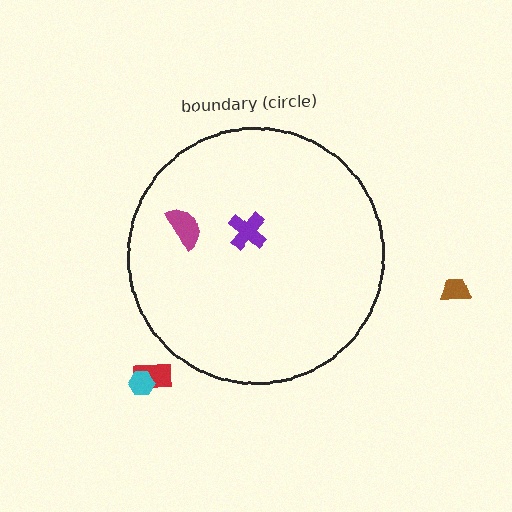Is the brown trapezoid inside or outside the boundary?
Outside.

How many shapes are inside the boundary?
2 inside, 3 outside.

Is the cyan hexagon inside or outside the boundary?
Outside.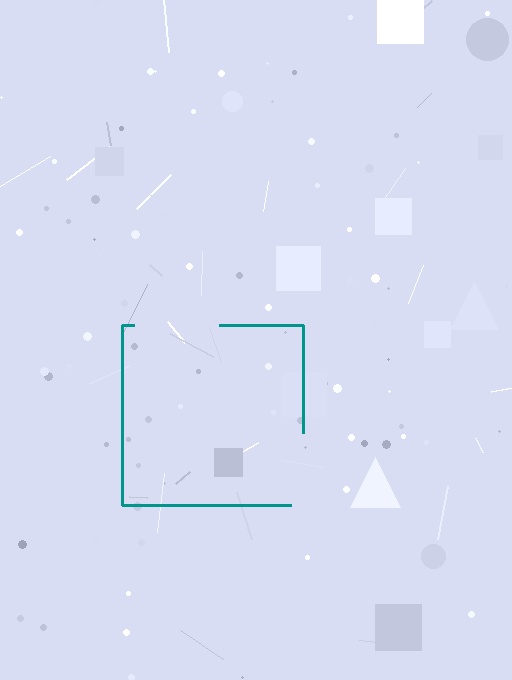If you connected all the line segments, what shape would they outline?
They would outline a square.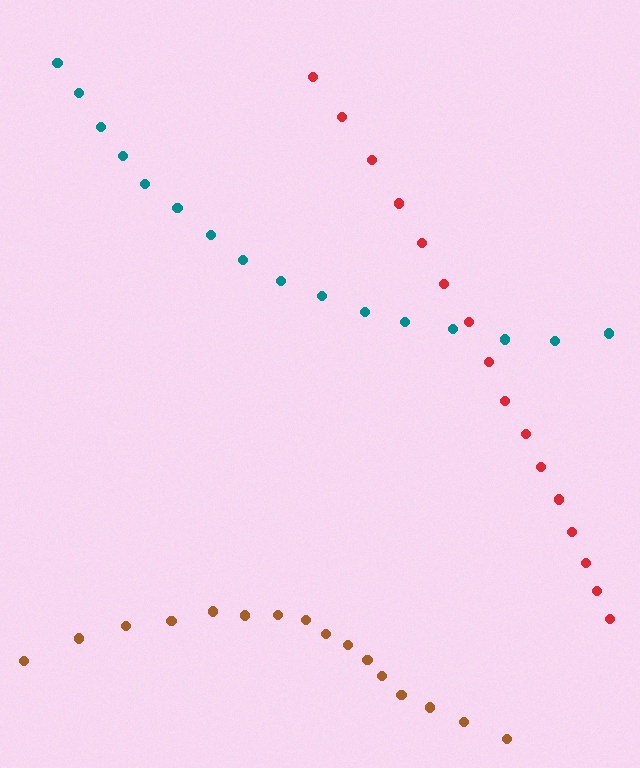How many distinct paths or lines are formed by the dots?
There are 3 distinct paths.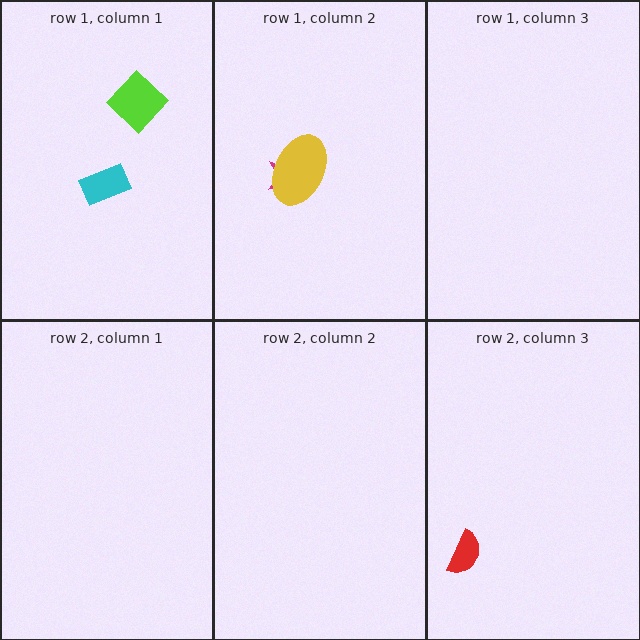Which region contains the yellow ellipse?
The row 1, column 2 region.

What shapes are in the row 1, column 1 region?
The lime diamond, the cyan rectangle.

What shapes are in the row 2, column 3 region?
The red semicircle.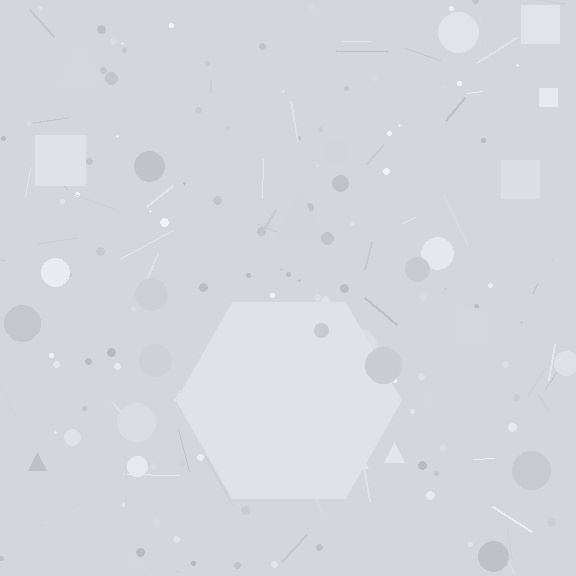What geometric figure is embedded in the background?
A hexagon is embedded in the background.